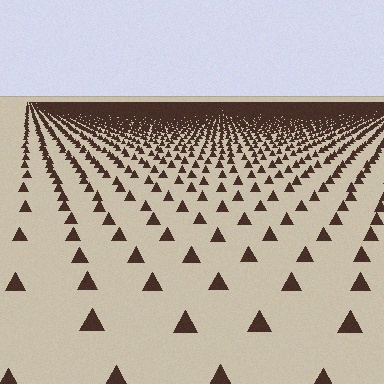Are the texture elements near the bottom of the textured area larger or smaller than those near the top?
Larger. Near the bottom, elements are closer to the viewer and appear at a bigger on-screen size.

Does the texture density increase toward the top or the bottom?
Density increases toward the top.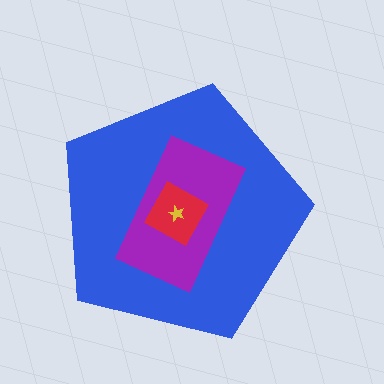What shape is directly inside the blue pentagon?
The purple rectangle.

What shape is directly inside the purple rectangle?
The red diamond.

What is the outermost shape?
The blue pentagon.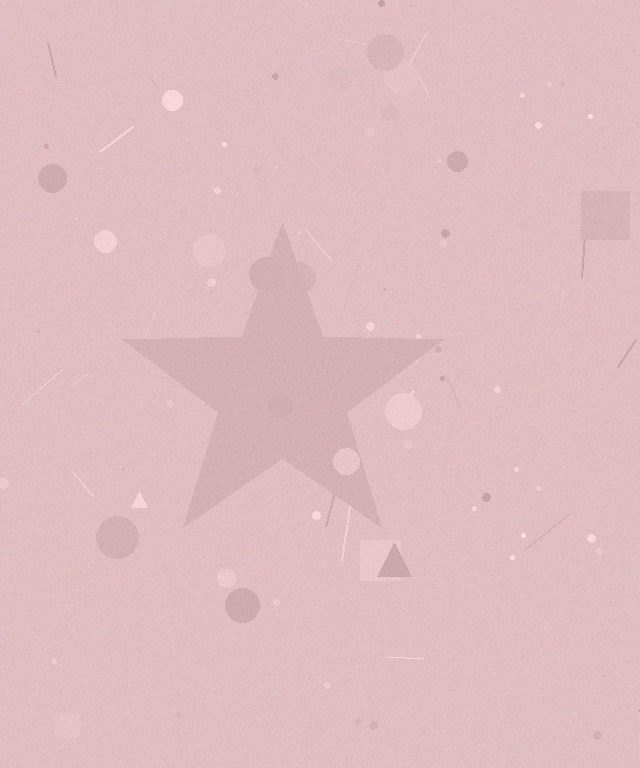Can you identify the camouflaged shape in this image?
The camouflaged shape is a star.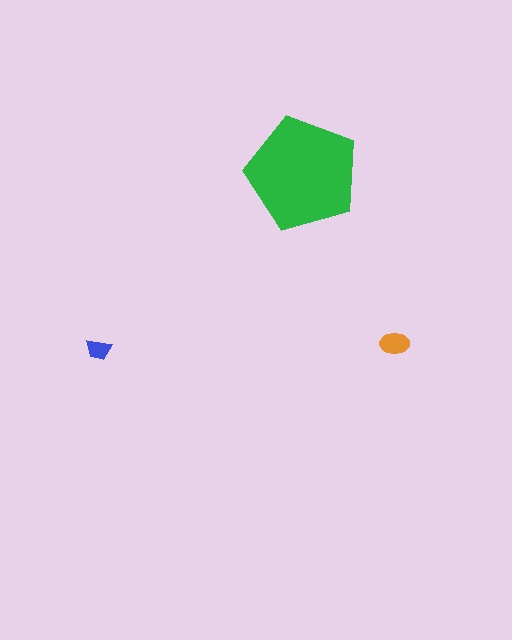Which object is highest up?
The green pentagon is topmost.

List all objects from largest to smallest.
The green pentagon, the orange ellipse, the blue trapezoid.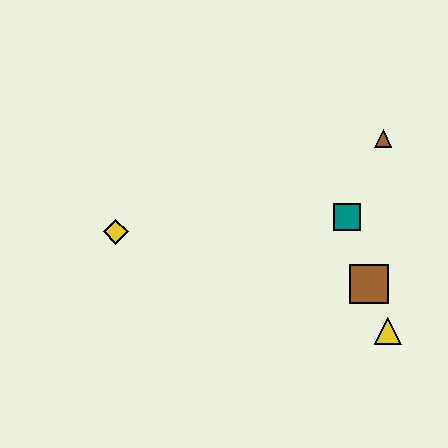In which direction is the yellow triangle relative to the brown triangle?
The yellow triangle is below the brown triangle.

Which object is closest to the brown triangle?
The teal square is closest to the brown triangle.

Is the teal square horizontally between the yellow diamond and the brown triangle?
Yes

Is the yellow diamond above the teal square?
No